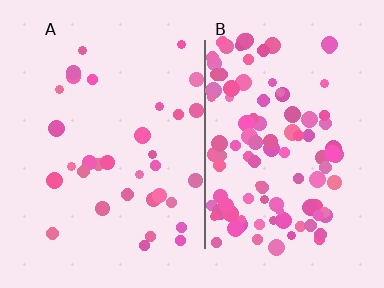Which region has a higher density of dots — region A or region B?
B (the right).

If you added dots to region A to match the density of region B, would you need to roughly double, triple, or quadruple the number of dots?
Approximately triple.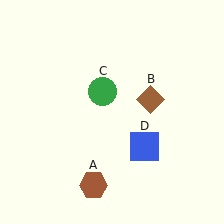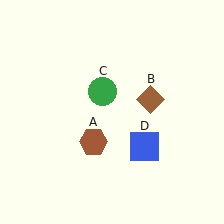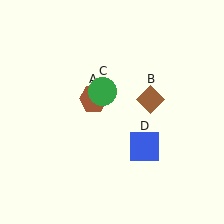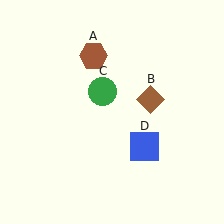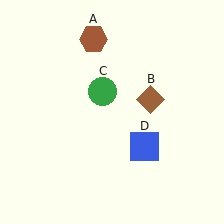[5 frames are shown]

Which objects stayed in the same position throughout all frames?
Brown diamond (object B) and green circle (object C) and blue square (object D) remained stationary.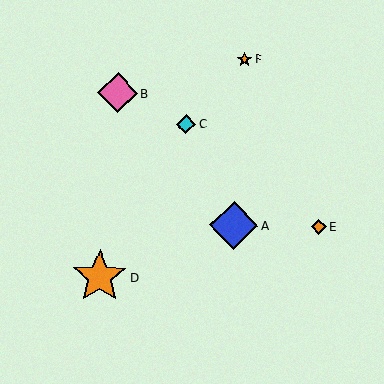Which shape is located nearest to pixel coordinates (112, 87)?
The pink diamond (labeled B) at (118, 93) is nearest to that location.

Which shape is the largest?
The orange star (labeled D) is the largest.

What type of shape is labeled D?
Shape D is an orange star.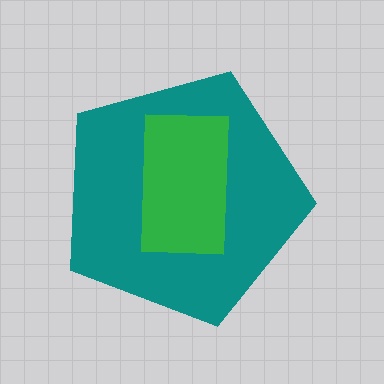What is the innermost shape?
The green rectangle.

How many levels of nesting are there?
2.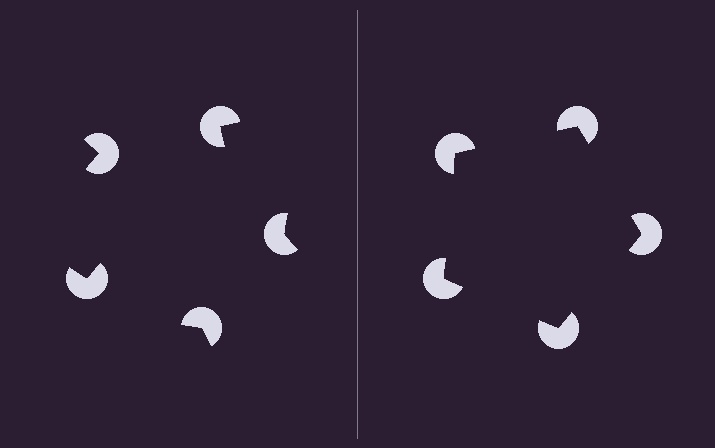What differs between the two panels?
The pac-man discs are positioned identically on both sides; only the wedge orientations differ. On the right they align to a pentagon; on the left they are misaligned.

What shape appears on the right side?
An illusory pentagon.